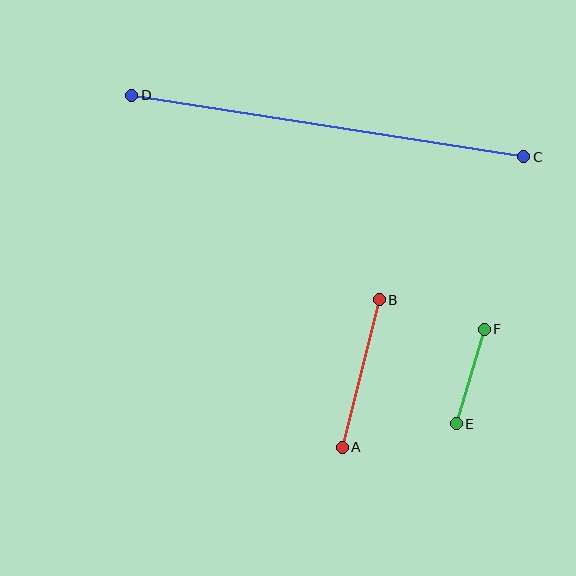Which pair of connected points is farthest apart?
Points C and D are farthest apart.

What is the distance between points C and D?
The distance is approximately 397 pixels.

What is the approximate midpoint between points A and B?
The midpoint is at approximately (361, 374) pixels.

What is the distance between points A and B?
The distance is approximately 152 pixels.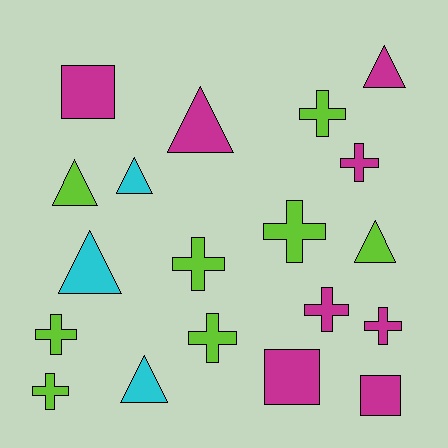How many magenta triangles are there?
There are 2 magenta triangles.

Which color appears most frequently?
Magenta, with 8 objects.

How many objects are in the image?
There are 19 objects.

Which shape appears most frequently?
Cross, with 9 objects.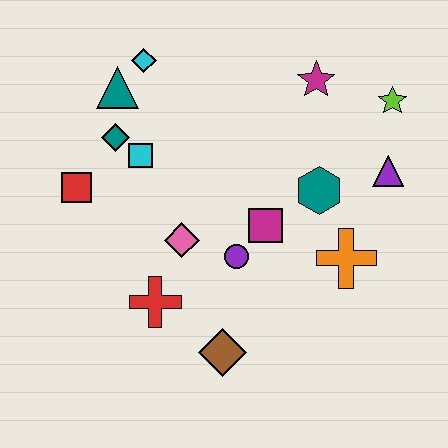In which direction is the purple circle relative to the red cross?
The purple circle is to the right of the red cross.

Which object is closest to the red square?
The teal diamond is closest to the red square.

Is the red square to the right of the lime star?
No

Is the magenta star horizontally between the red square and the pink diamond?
No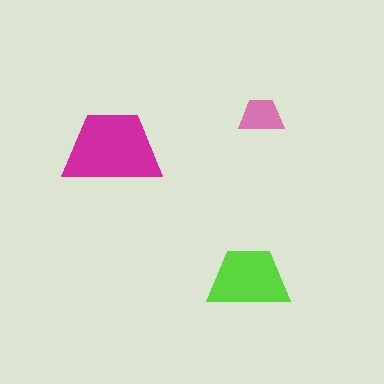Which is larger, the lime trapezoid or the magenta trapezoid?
The magenta one.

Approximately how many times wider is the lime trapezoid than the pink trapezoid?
About 2 times wider.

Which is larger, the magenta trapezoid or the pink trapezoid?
The magenta one.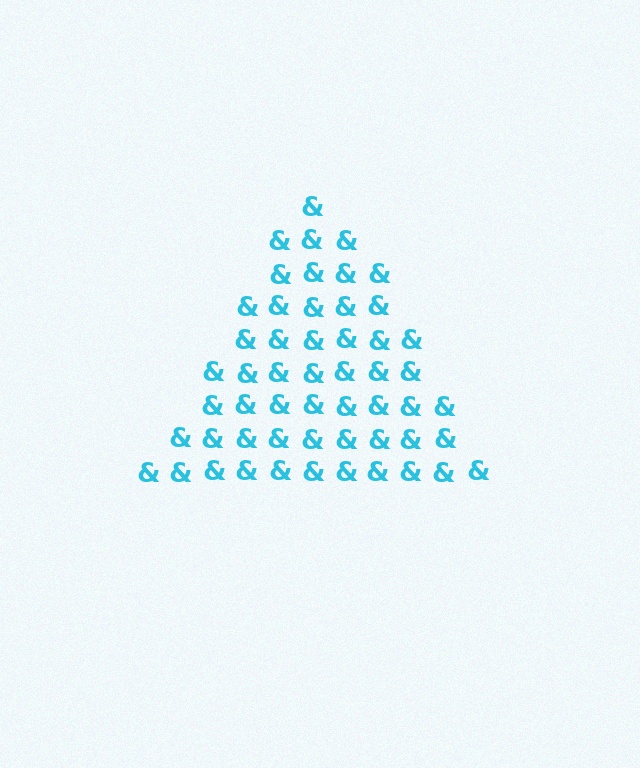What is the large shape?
The large shape is a triangle.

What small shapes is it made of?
It is made of small ampersands.